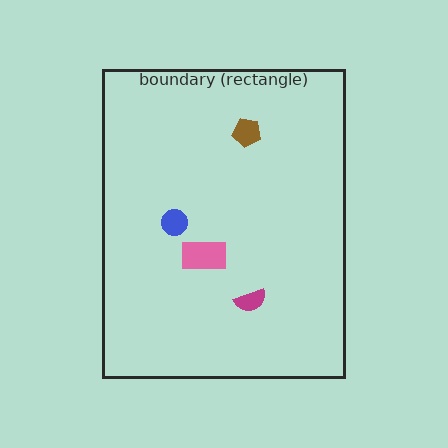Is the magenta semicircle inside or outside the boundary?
Inside.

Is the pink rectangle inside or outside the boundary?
Inside.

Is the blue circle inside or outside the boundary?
Inside.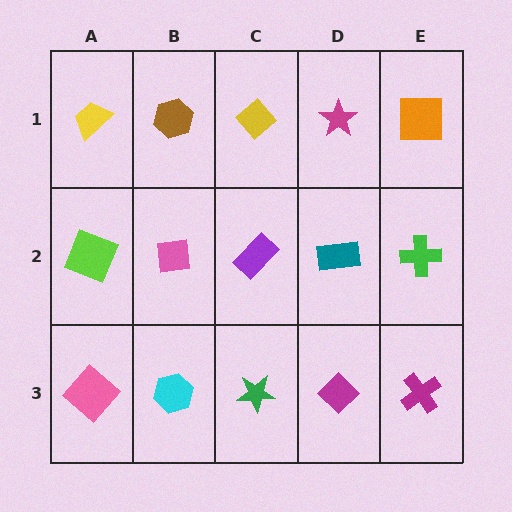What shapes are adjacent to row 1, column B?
A pink square (row 2, column B), a yellow trapezoid (row 1, column A), a yellow diamond (row 1, column C).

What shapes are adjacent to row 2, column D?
A magenta star (row 1, column D), a magenta diamond (row 3, column D), a purple rectangle (row 2, column C), a green cross (row 2, column E).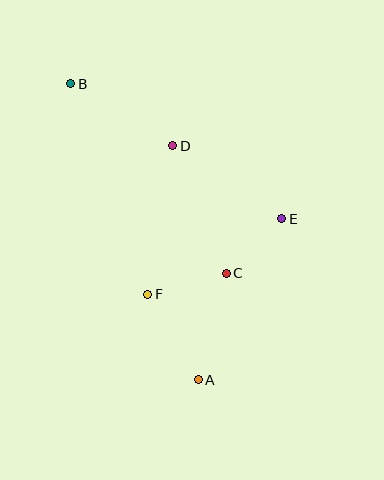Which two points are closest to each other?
Points C and E are closest to each other.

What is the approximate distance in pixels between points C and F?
The distance between C and F is approximately 82 pixels.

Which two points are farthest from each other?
Points A and B are farthest from each other.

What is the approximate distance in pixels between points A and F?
The distance between A and F is approximately 100 pixels.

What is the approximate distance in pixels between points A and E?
The distance between A and E is approximately 181 pixels.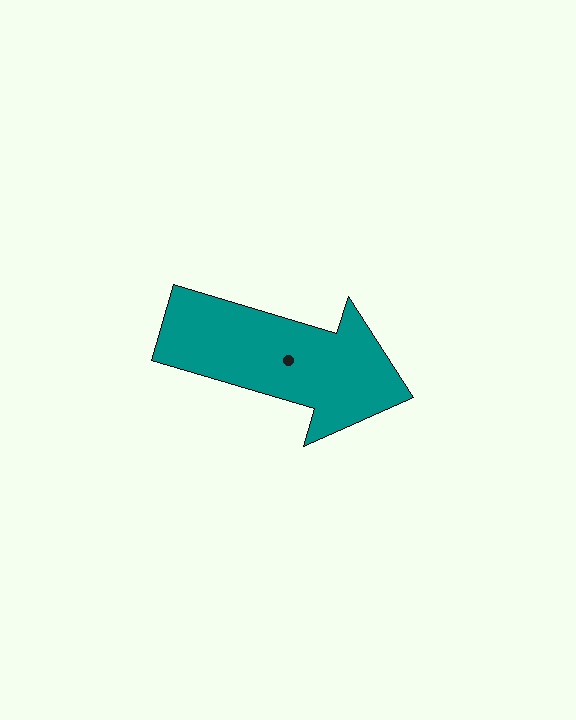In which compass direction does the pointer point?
East.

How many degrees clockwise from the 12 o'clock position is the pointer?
Approximately 107 degrees.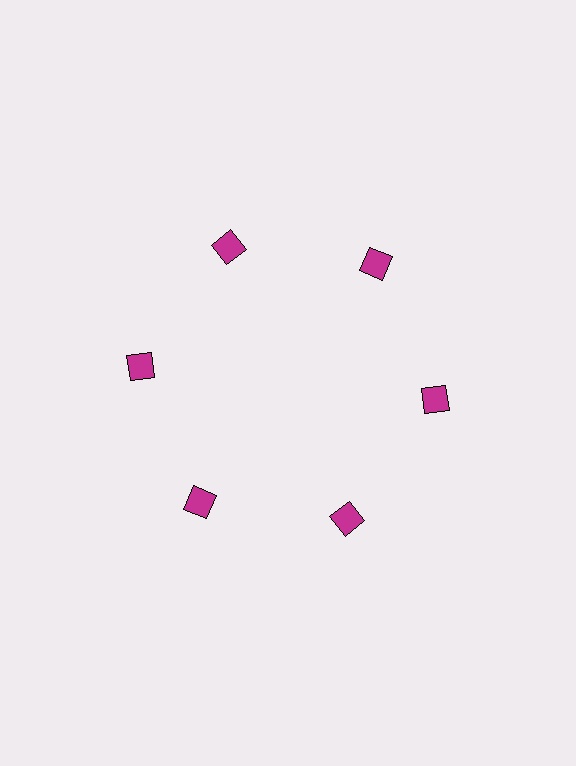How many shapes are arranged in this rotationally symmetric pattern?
There are 6 shapes, arranged in 6 groups of 1.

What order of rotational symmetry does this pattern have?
This pattern has 6-fold rotational symmetry.